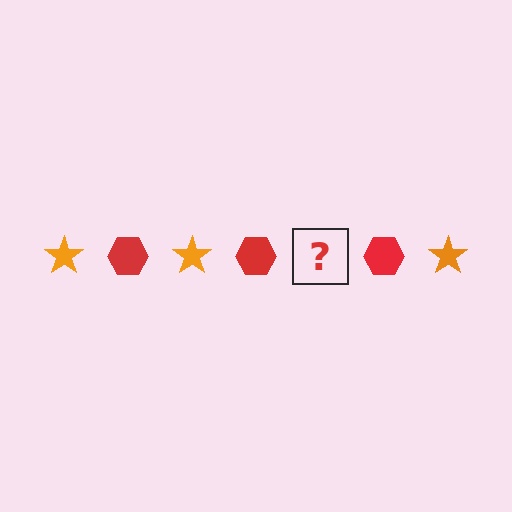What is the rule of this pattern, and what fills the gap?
The rule is that the pattern alternates between orange star and red hexagon. The gap should be filled with an orange star.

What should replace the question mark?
The question mark should be replaced with an orange star.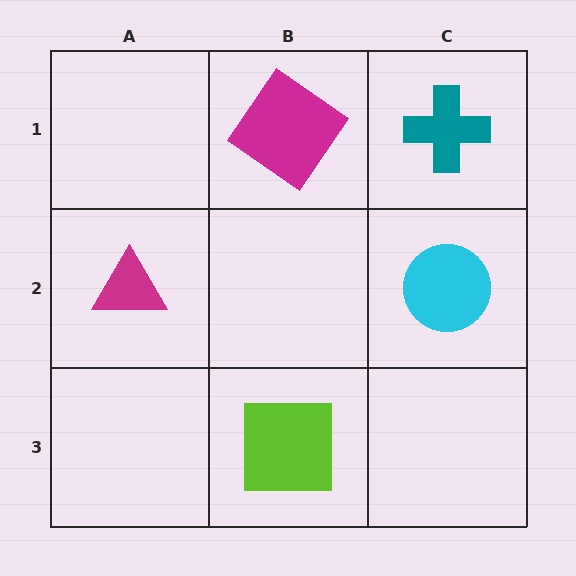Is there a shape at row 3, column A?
No, that cell is empty.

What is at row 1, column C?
A teal cross.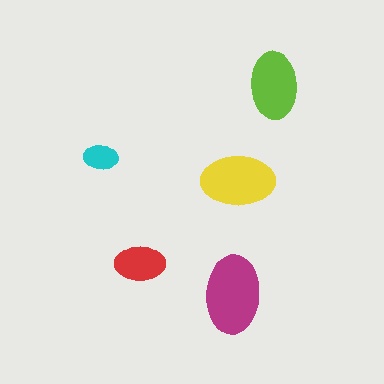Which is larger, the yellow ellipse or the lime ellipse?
The yellow one.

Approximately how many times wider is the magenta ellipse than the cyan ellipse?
About 2 times wider.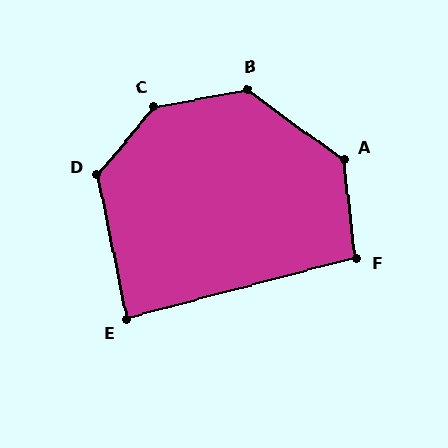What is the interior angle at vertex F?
Approximately 98 degrees (obtuse).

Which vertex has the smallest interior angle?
E, at approximately 87 degrees.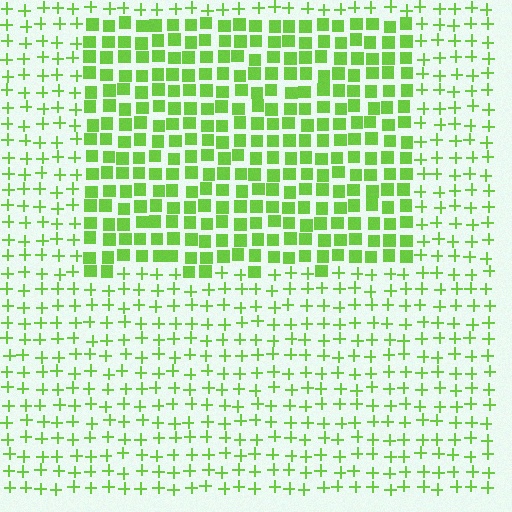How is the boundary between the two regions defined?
The boundary is defined by a change in element shape: squares inside vs. plus signs outside. All elements share the same color and spacing.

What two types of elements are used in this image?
The image uses squares inside the rectangle region and plus signs outside it.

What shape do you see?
I see a rectangle.